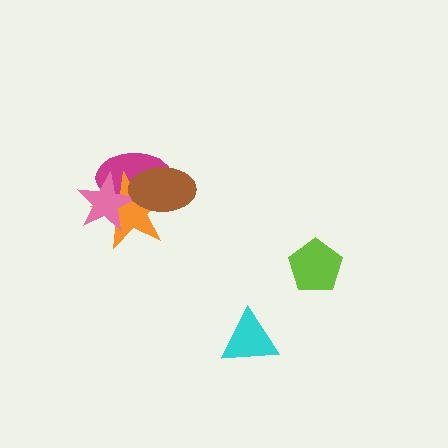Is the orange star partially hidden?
Yes, it is partially covered by another shape.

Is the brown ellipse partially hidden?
No, no other shape covers it.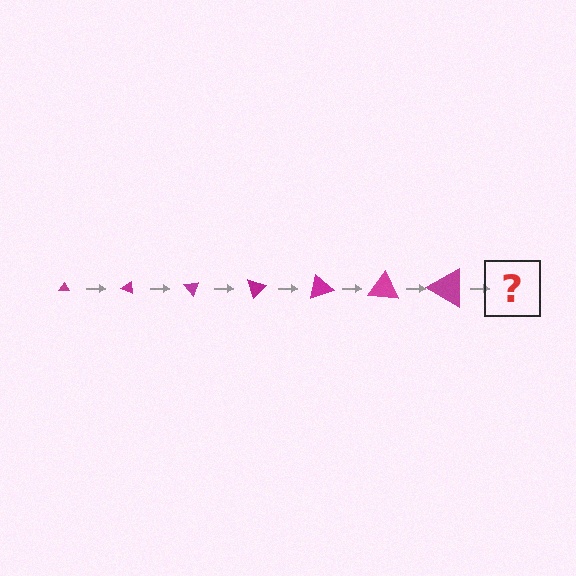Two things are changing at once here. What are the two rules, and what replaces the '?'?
The two rules are that the triangle grows larger each step and it rotates 25 degrees each step. The '?' should be a triangle, larger than the previous one and rotated 175 degrees from the start.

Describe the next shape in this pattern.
It should be a triangle, larger than the previous one and rotated 175 degrees from the start.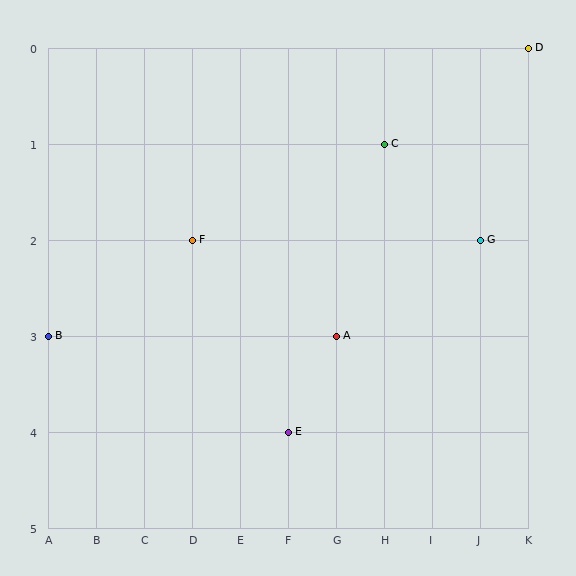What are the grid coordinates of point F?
Point F is at grid coordinates (D, 2).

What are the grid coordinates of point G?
Point G is at grid coordinates (J, 2).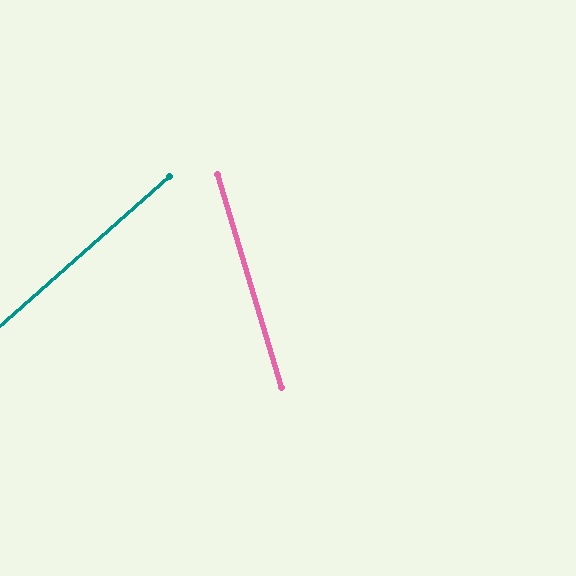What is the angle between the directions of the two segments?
Approximately 66 degrees.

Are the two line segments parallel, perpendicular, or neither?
Neither parallel nor perpendicular — they differ by about 66°.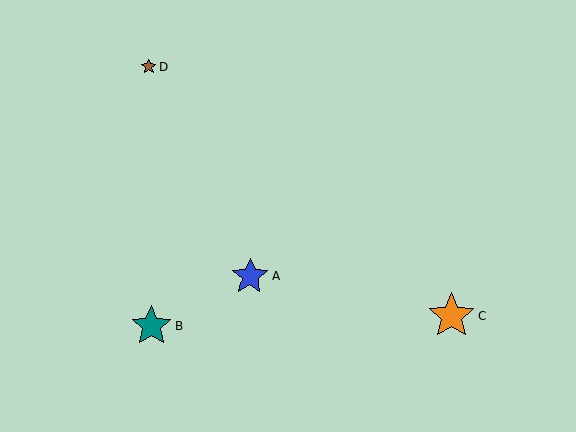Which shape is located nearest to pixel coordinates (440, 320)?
The orange star (labeled C) at (452, 316) is nearest to that location.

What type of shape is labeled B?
Shape B is a teal star.